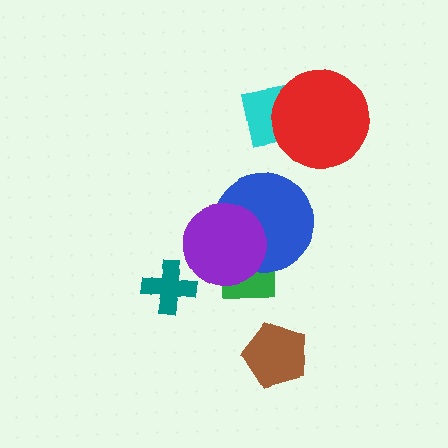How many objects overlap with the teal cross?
0 objects overlap with the teal cross.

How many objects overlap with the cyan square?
1 object overlaps with the cyan square.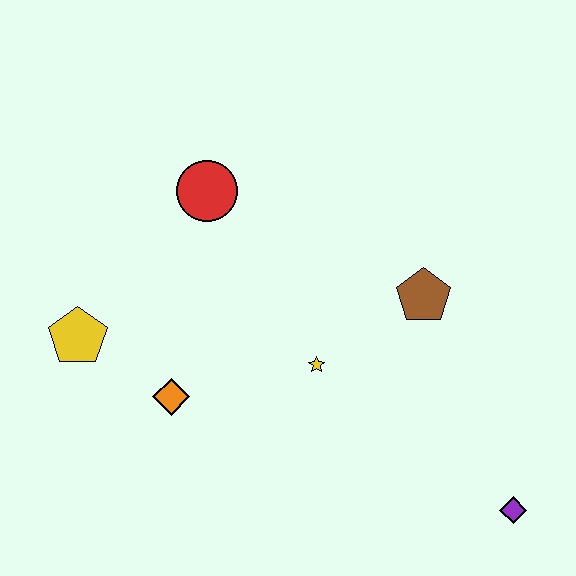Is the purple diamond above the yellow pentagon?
No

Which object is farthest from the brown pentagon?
The yellow pentagon is farthest from the brown pentagon.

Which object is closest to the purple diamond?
The brown pentagon is closest to the purple diamond.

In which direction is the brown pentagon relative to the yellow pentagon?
The brown pentagon is to the right of the yellow pentagon.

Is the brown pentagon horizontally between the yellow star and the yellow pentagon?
No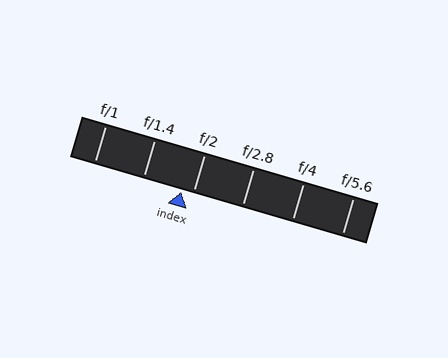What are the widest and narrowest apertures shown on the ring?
The widest aperture shown is f/1 and the narrowest is f/5.6.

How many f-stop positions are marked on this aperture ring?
There are 6 f-stop positions marked.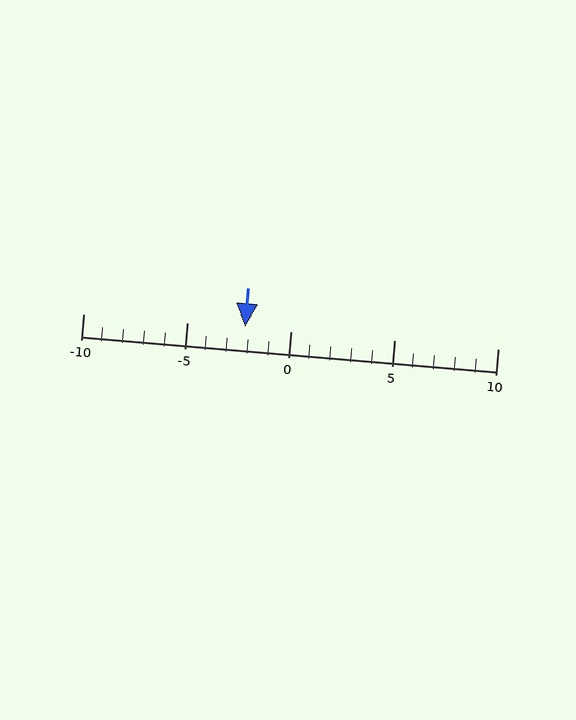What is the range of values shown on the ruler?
The ruler shows values from -10 to 10.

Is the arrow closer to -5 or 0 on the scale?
The arrow is closer to 0.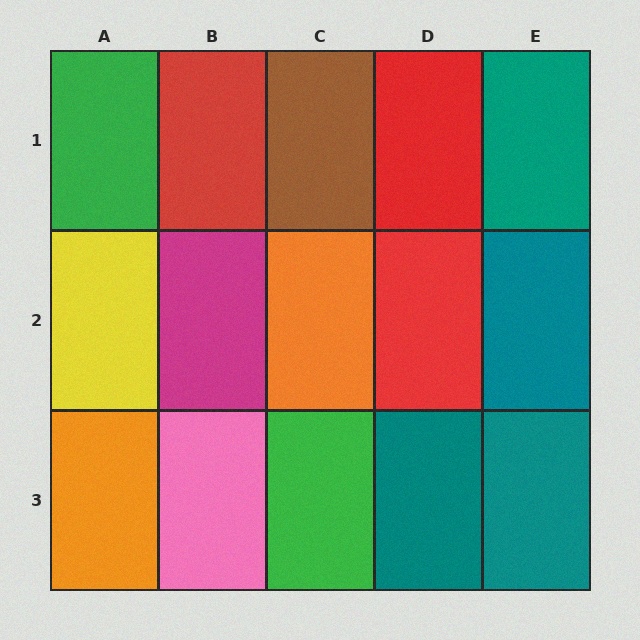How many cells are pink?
1 cell is pink.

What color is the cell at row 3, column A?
Orange.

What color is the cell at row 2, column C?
Orange.